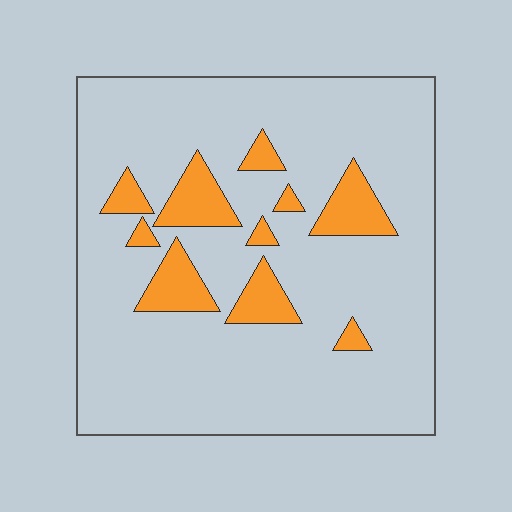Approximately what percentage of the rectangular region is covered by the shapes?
Approximately 15%.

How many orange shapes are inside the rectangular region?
10.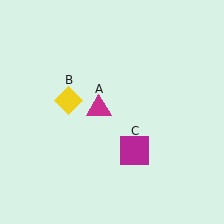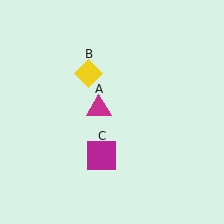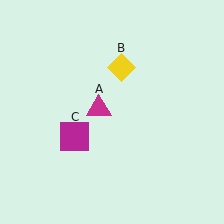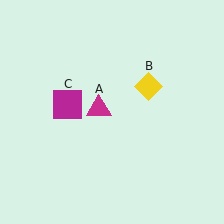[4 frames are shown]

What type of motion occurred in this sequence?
The yellow diamond (object B), magenta square (object C) rotated clockwise around the center of the scene.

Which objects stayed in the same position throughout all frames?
Magenta triangle (object A) remained stationary.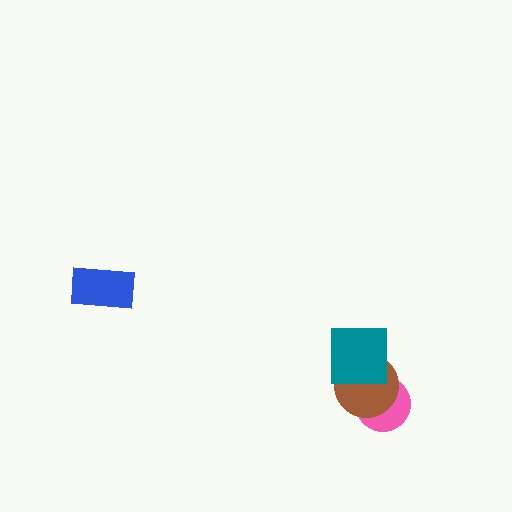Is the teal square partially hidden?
No, no other shape covers it.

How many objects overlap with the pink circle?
1 object overlaps with the pink circle.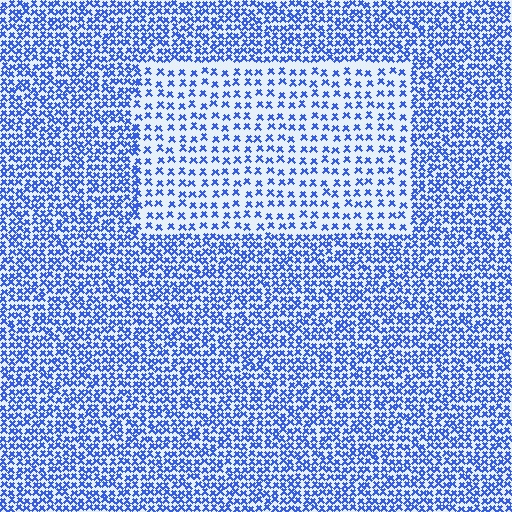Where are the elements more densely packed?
The elements are more densely packed outside the rectangle boundary.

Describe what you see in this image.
The image contains small blue elements arranged at two different densities. A rectangle-shaped region is visible where the elements are less densely packed than the surrounding area.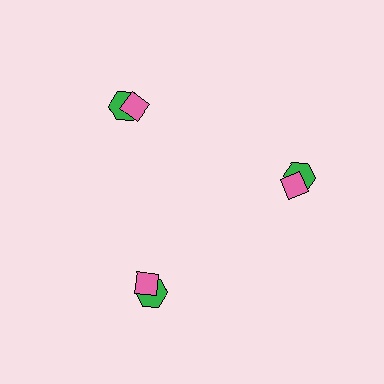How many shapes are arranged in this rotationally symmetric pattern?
There are 6 shapes, arranged in 3 groups of 2.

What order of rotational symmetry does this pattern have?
This pattern has 3-fold rotational symmetry.